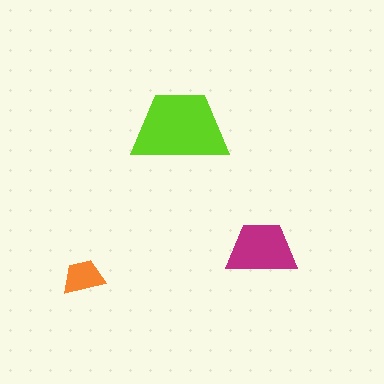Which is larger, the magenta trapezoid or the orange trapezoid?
The magenta one.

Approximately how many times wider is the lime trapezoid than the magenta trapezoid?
About 1.5 times wider.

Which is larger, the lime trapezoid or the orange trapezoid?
The lime one.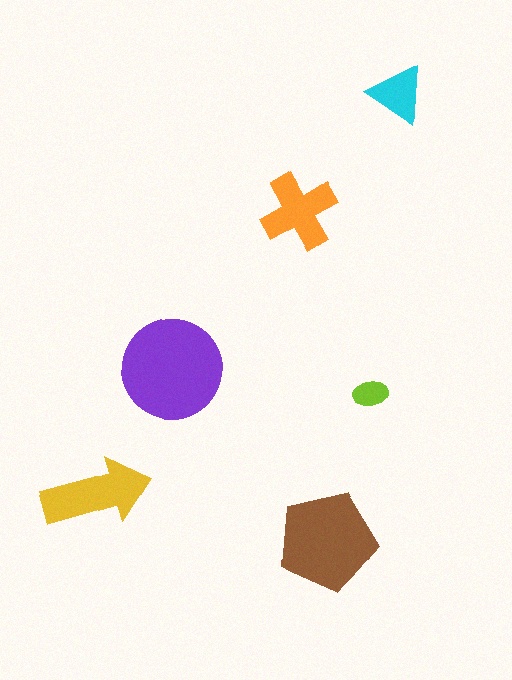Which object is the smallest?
The lime ellipse.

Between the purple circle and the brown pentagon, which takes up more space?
The purple circle.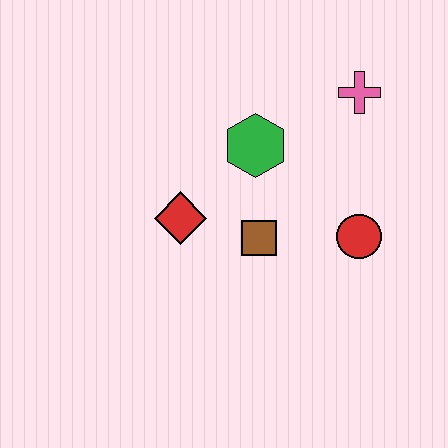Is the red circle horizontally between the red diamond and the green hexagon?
No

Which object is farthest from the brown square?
The pink cross is farthest from the brown square.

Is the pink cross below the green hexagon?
No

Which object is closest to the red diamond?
The brown square is closest to the red diamond.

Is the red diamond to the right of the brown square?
No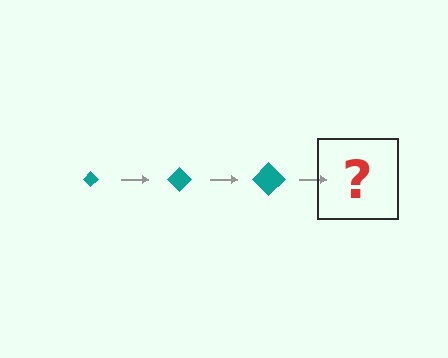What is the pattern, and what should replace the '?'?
The pattern is that the diamond gets progressively larger each step. The '?' should be a teal diamond, larger than the previous one.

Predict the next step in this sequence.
The next step is a teal diamond, larger than the previous one.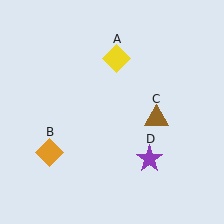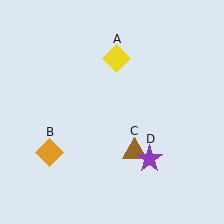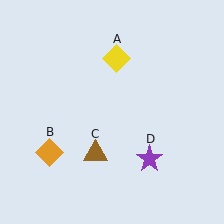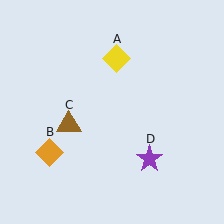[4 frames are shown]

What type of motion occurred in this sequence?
The brown triangle (object C) rotated clockwise around the center of the scene.